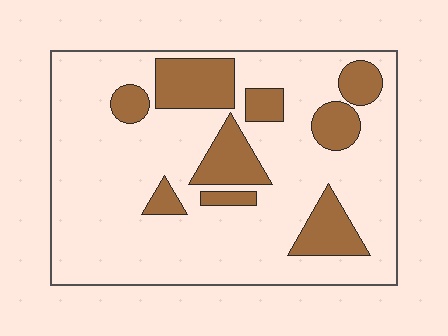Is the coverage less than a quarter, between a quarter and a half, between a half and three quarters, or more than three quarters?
Less than a quarter.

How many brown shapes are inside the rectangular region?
9.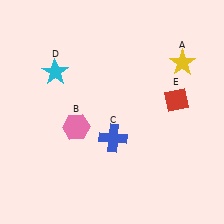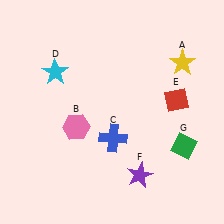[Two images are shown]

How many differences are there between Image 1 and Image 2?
There are 2 differences between the two images.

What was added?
A purple star (F), a green diamond (G) were added in Image 2.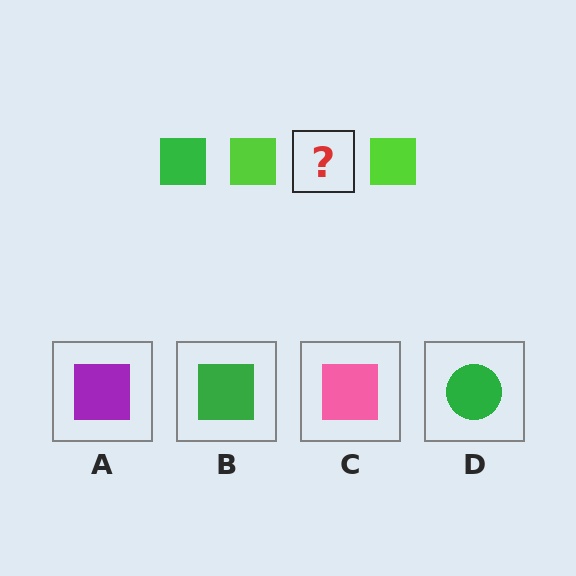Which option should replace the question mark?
Option B.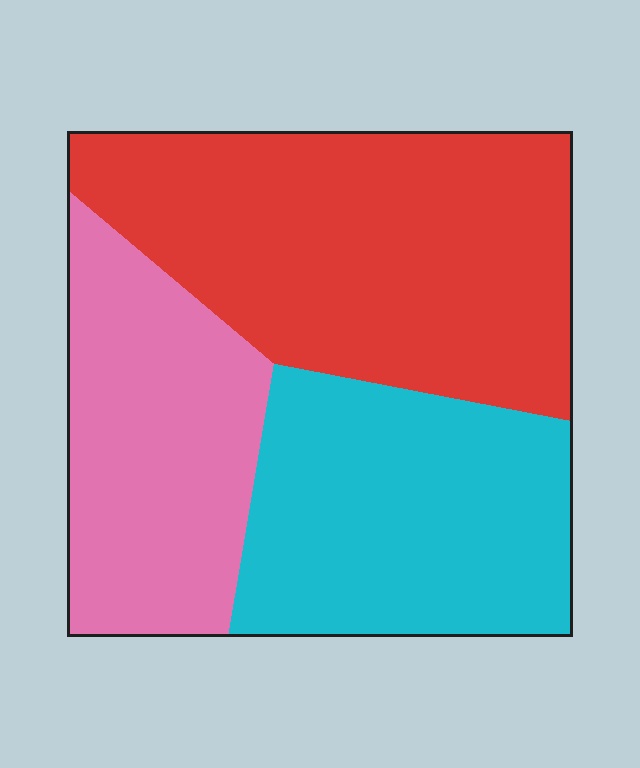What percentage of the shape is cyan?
Cyan covers about 30% of the shape.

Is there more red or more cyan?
Red.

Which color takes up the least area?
Pink, at roughly 25%.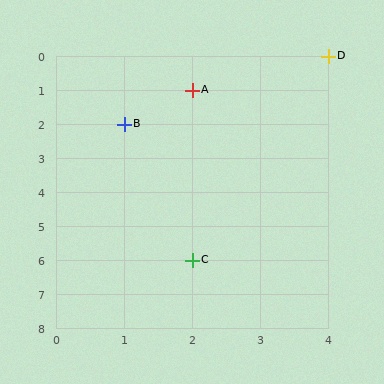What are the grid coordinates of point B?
Point B is at grid coordinates (1, 2).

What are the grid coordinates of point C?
Point C is at grid coordinates (2, 6).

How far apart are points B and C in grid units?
Points B and C are 1 column and 4 rows apart (about 4.1 grid units diagonally).